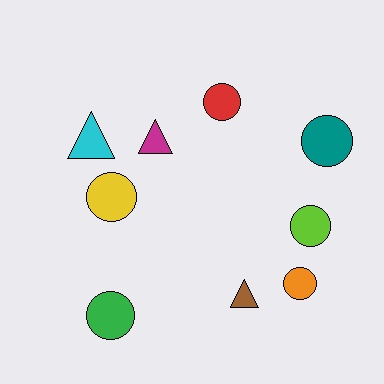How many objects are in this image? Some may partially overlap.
There are 9 objects.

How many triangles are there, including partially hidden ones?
There are 3 triangles.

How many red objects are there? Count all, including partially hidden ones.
There is 1 red object.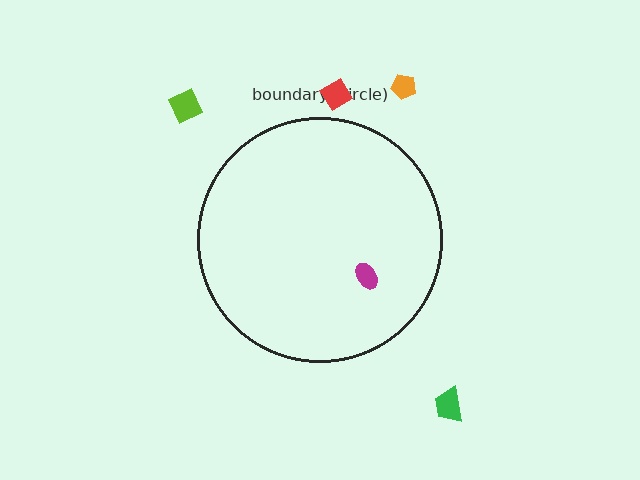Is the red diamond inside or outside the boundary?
Outside.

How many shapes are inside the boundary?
1 inside, 4 outside.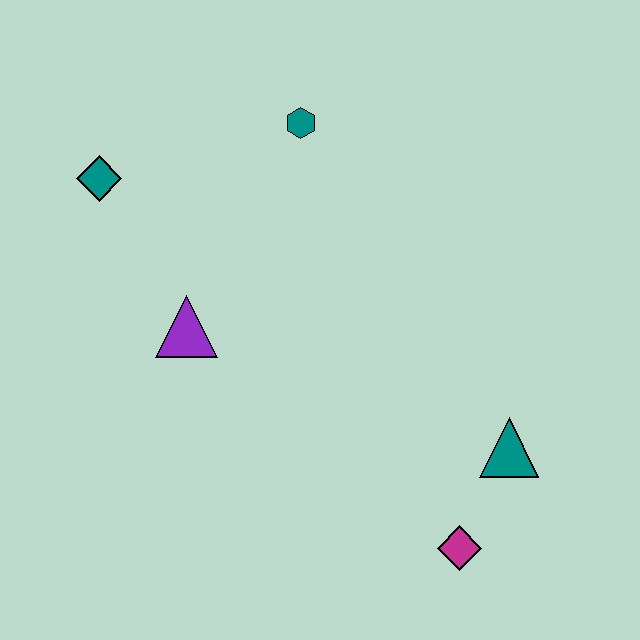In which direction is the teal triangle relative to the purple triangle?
The teal triangle is to the right of the purple triangle.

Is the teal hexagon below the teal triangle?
No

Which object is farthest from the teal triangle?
The teal diamond is farthest from the teal triangle.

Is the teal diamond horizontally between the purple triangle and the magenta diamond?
No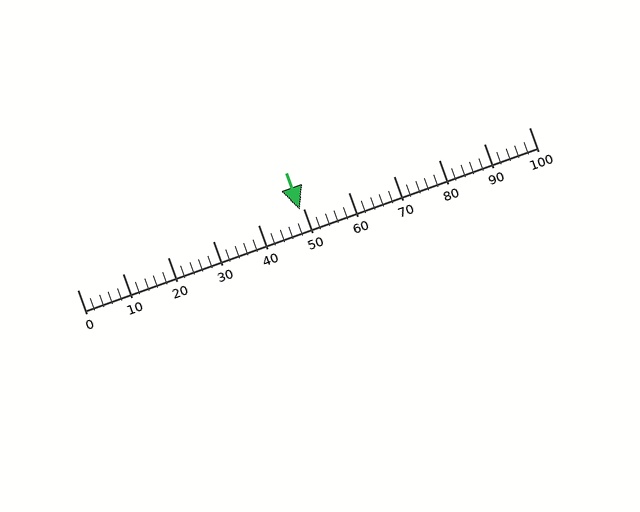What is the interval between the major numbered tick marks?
The major tick marks are spaced 10 units apart.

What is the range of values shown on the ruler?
The ruler shows values from 0 to 100.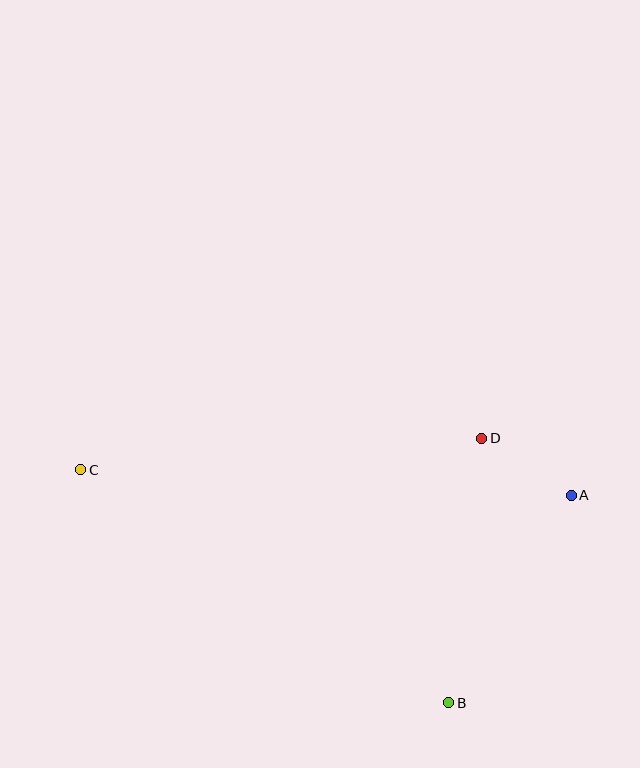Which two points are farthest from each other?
Points A and C are farthest from each other.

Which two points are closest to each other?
Points A and D are closest to each other.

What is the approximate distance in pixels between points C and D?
The distance between C and D is approximately 402 pixels.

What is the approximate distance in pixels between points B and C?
The distance between B and C is approximately 435 pixels.